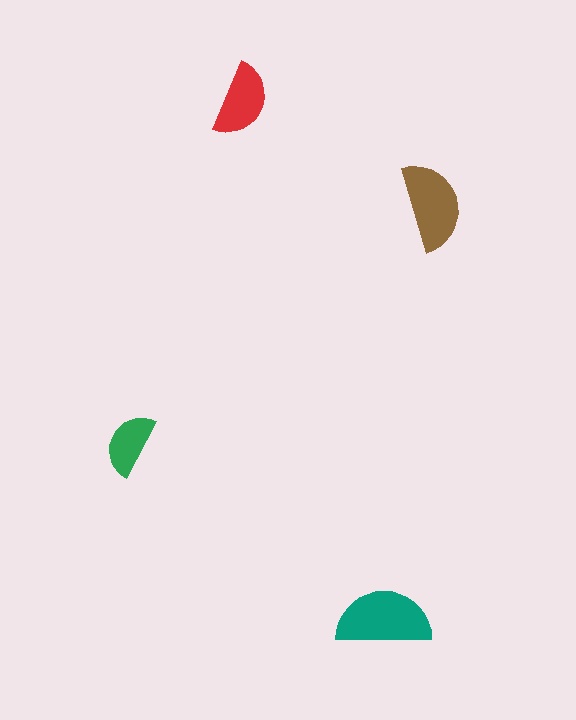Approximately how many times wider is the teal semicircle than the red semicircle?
About 1.5 times wider.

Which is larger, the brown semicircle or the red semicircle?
The brown one.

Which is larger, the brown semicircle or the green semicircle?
The brown one.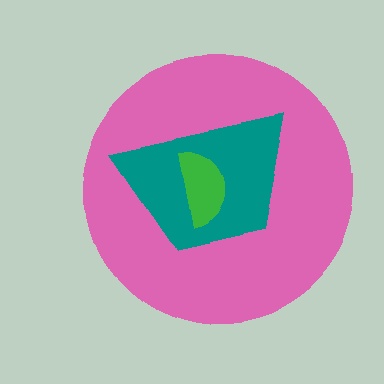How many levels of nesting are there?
3.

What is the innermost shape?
The green semicircle.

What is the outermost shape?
The pink circle.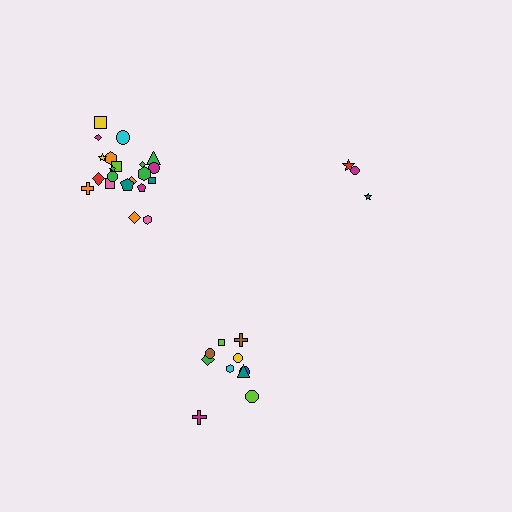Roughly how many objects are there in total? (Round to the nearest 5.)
Roughly 35 objects in total.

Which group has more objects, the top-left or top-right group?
The top-left group.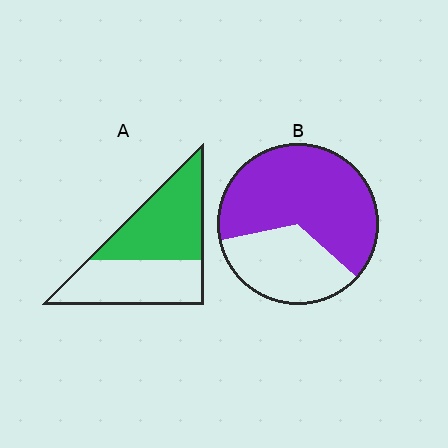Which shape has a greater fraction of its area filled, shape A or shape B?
Shape B.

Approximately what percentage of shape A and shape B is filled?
A is approximately 50% and B is approximately 65%.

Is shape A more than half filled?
Roughly half.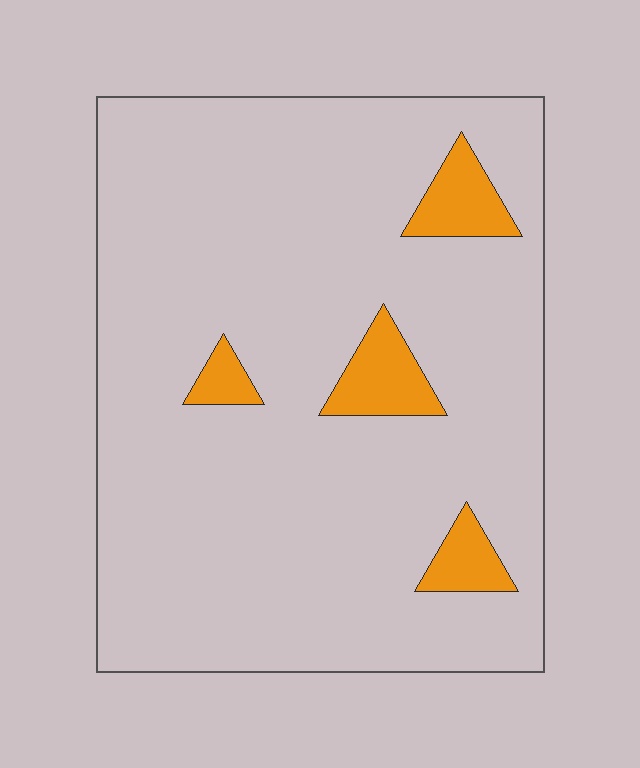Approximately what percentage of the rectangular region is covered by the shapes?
Approximately 10%.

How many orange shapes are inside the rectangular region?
4.